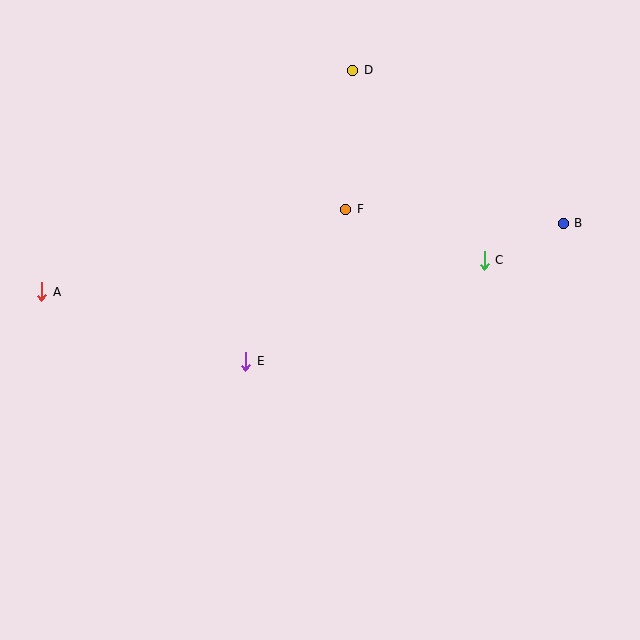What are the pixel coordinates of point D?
Point D is at (353, 70).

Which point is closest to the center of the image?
Point E at (246, 361) is closest to the center.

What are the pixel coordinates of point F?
Point F is at (346, 209).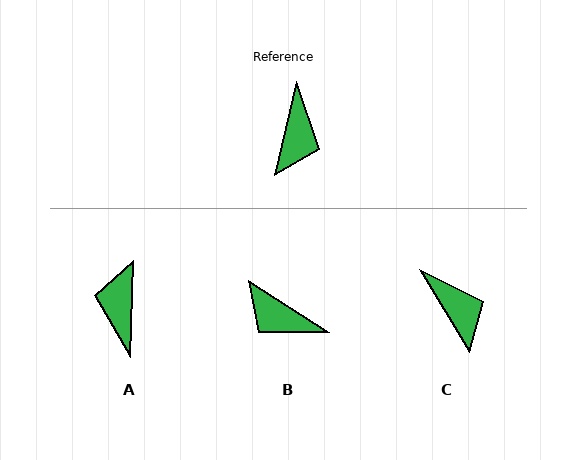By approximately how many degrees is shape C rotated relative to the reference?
Approximately 44 degrees counter-clockwise.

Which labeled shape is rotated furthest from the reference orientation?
A, about 169 degrees away.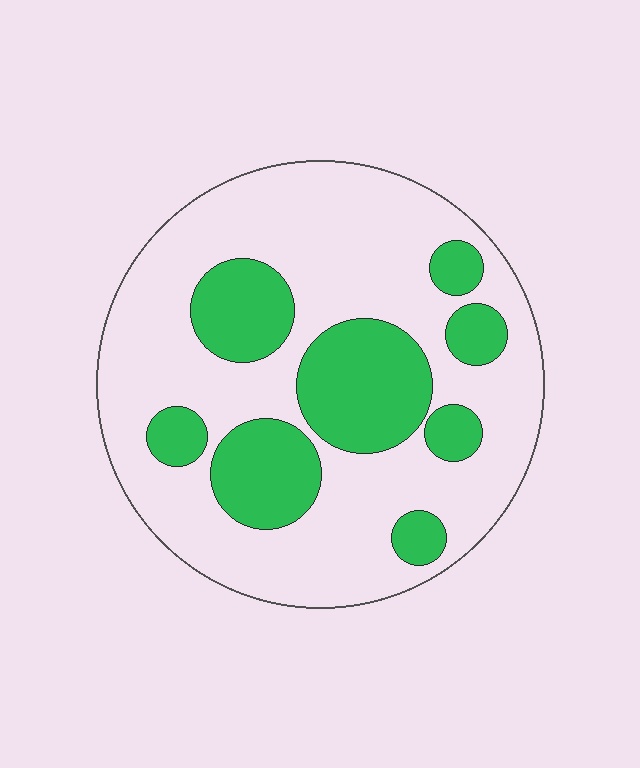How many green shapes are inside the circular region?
8.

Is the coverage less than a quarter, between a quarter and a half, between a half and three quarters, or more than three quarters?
Between a quarter and a half.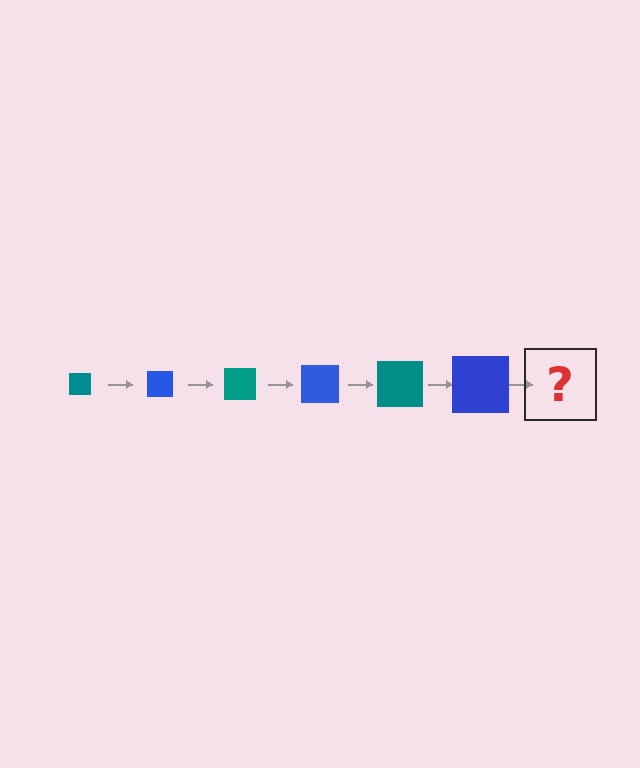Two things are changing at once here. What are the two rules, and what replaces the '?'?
The two rules are that the square grows larger each step and the color cycles through teal and blue. The '?' should be a teal square, larger than the previous one.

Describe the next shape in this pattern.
It should be a teal square, larger than the previous one.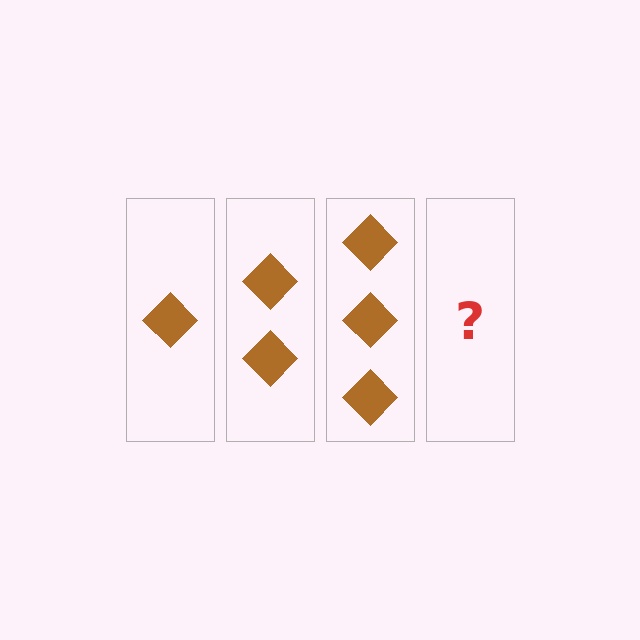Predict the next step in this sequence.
The next step is 4 diamonds.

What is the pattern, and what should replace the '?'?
The pattern is that each step adds one more diamond. The '?' should be 4 diamonds.